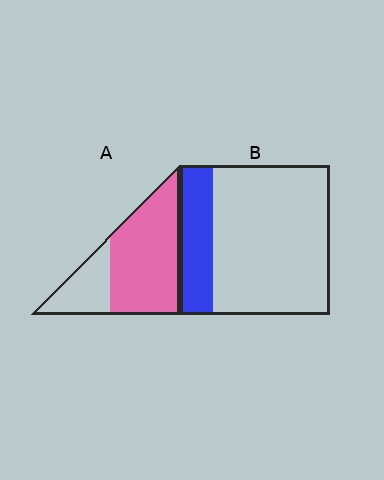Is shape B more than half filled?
No.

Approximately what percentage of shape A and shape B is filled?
A is approximately 70% and B is approximately 20%.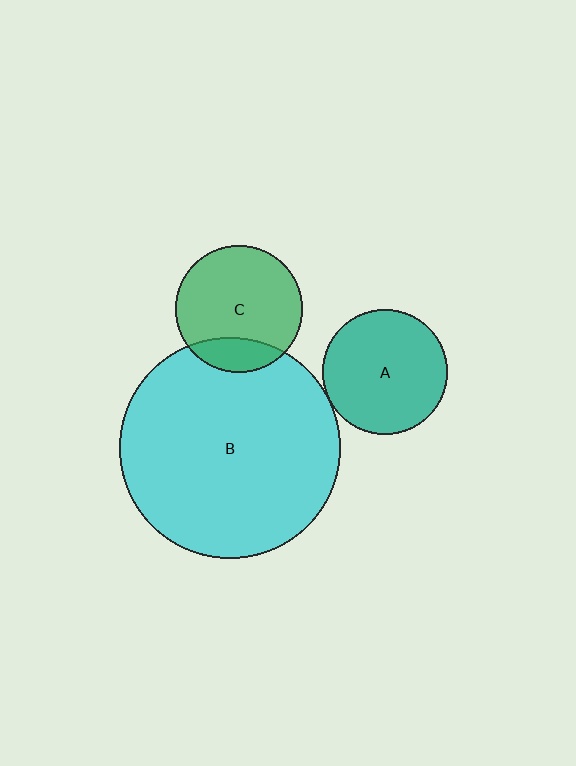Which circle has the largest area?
Circle B (cyan).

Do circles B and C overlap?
Yes.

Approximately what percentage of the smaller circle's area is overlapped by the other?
Approximately 20%.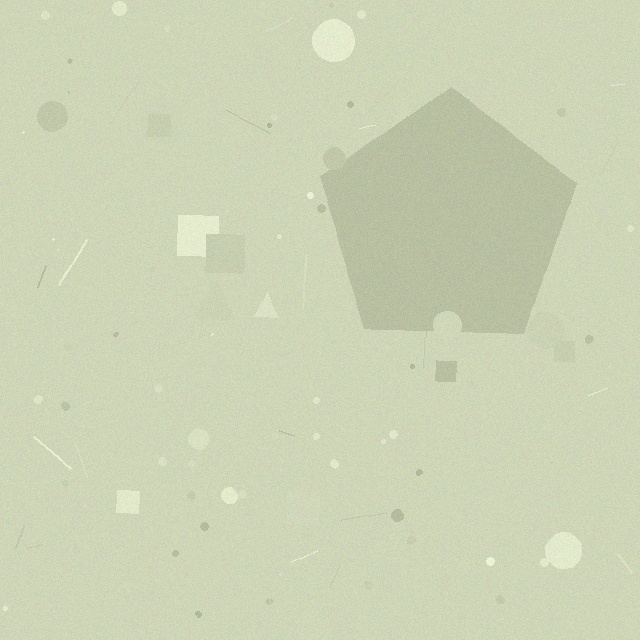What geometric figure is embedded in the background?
A pentagon is embedded in the background.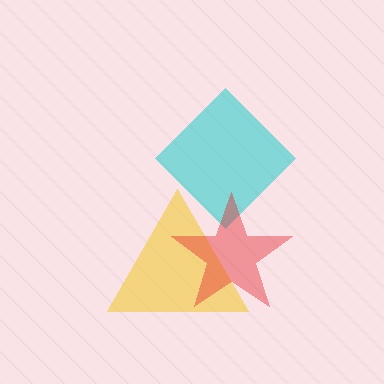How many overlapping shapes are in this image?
There are 3 overlapping shapes in the image.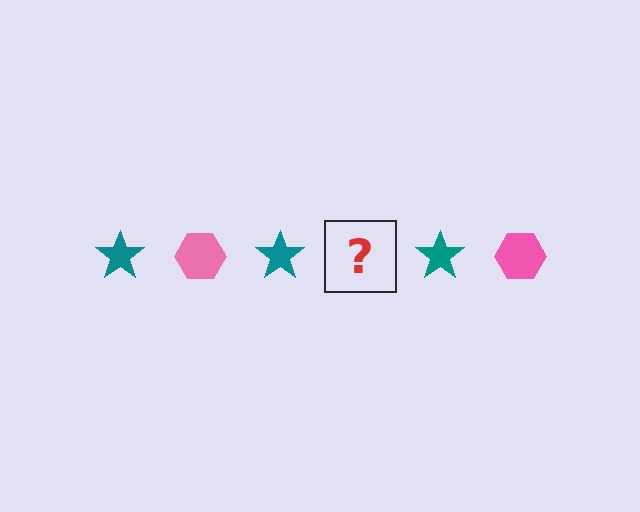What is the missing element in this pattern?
The missing element is a pink hexagon.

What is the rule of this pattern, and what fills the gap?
The rule is that the pattern alternates between teal star and pink hexagon. The gap should be filled with a pink hexagon.